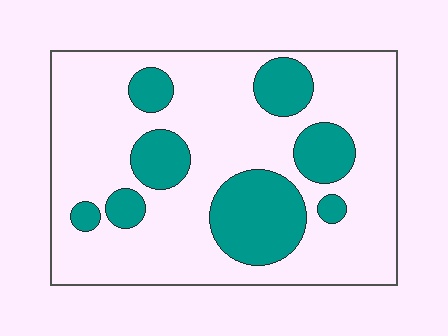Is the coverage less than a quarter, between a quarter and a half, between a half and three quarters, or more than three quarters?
Between a quarter and a half.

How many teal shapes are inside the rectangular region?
8.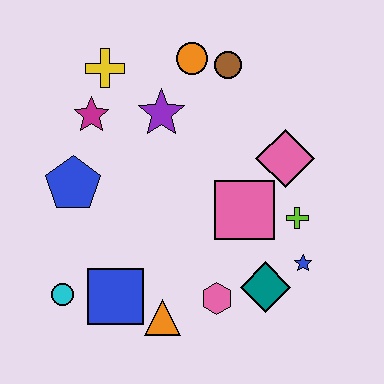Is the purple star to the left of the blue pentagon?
No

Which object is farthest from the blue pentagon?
The blue star is farthest from the blue pentagon.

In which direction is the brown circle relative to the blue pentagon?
The brown circle is to the right of the blue pentagon.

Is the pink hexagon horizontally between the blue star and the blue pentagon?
Yes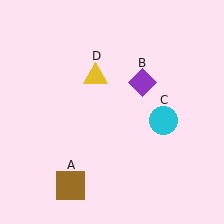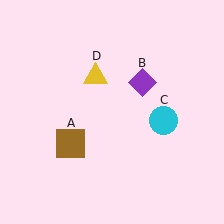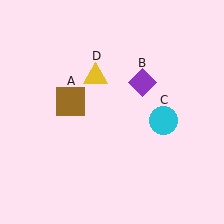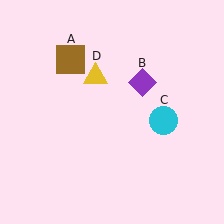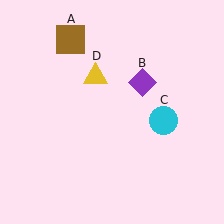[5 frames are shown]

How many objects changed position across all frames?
1 object changed position: brown square (object A).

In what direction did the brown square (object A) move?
The brown square (object A) moved up.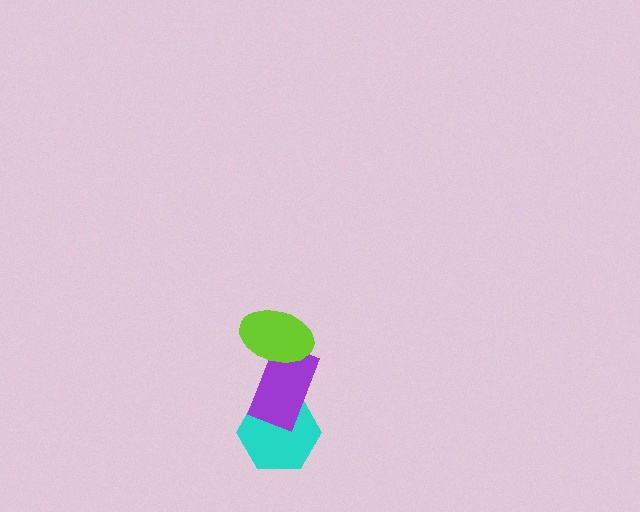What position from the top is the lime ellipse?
The lime ellipse is 1st from the top.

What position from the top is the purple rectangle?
The purple rectangle is 2nd from the top.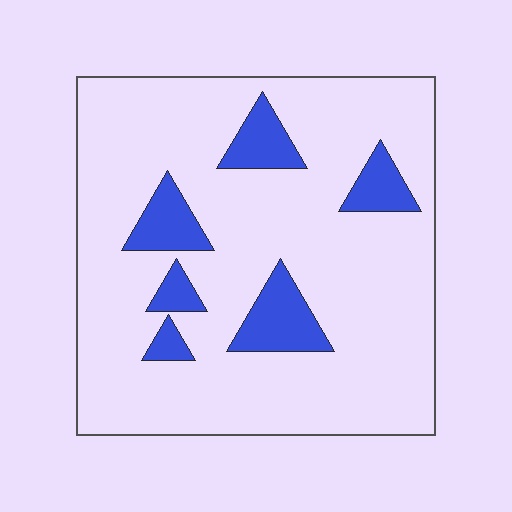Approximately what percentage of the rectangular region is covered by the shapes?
Approximately 15%.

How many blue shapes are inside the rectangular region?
6.